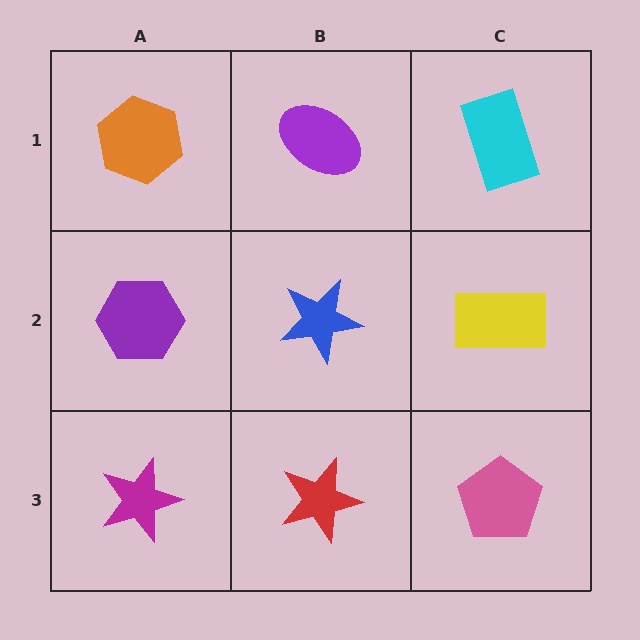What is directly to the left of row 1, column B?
An orange hexagon.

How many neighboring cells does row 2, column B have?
4.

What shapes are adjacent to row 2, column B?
A purple ellipse (row 1, column B), a red star (row 3, column B), a purple hexagon (row 2, column A), a yellow rectangle (row 2, column C).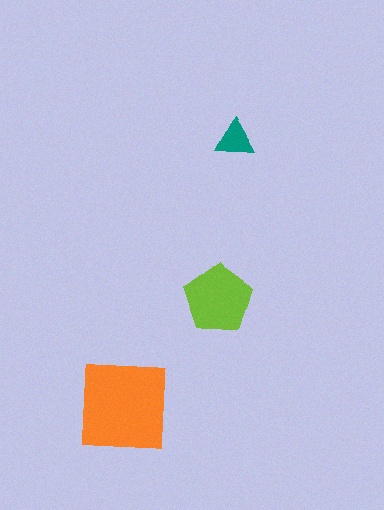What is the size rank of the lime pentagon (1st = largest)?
2nd.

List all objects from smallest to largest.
The teal triangle, the lime pentagon, the orange square.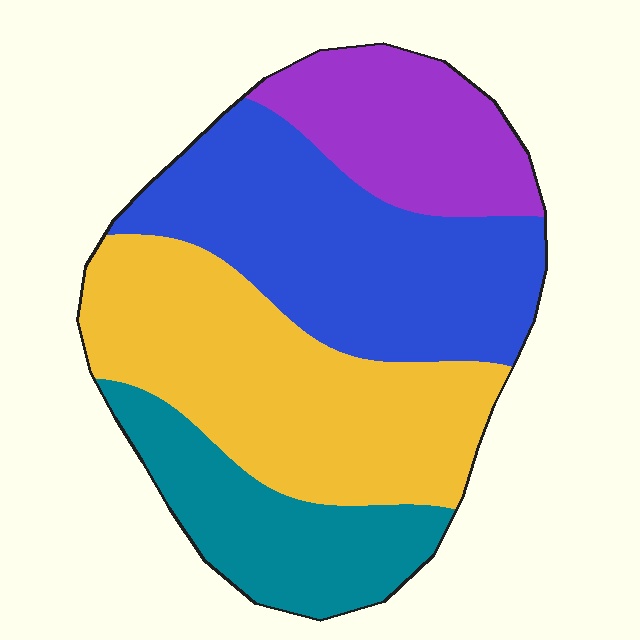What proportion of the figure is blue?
Blue takes up about one third (1/3) of the figure.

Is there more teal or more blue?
Blue.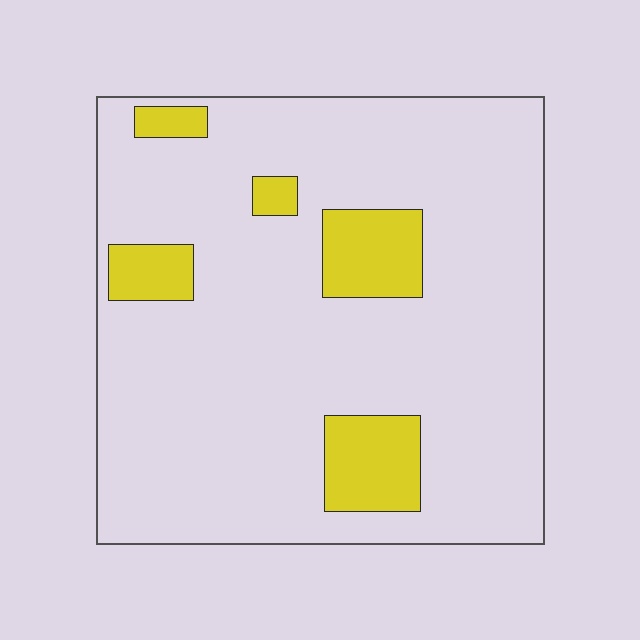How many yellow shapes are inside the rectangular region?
5.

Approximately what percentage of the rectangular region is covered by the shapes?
Approximately 15%.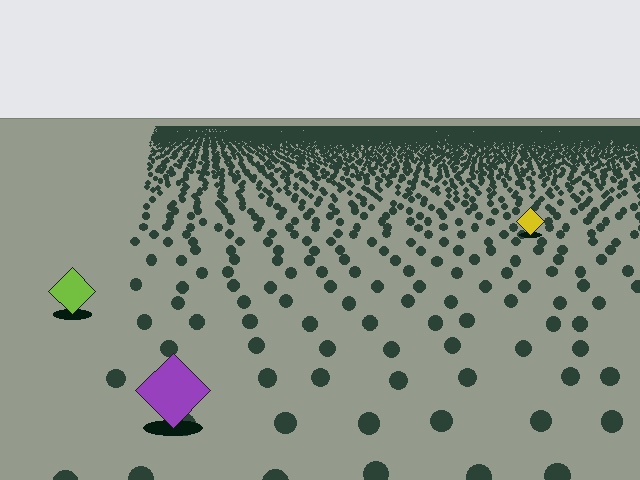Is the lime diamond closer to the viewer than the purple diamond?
No. The purple diamond is closer — you can tell from the texture gradient: the ground texture is coarser near it.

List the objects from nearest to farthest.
From nearest to farthest: the purple diamond, the lime diamond, the yellow diamond.